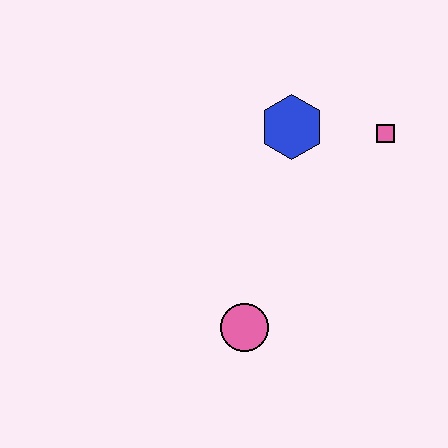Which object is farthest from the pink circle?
The pink square is farthest from the pink circle.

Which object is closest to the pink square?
The blue hexagon is closest to the pink square.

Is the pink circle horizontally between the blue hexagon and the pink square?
No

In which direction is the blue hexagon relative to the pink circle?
The blue hexagon is above the pink circle.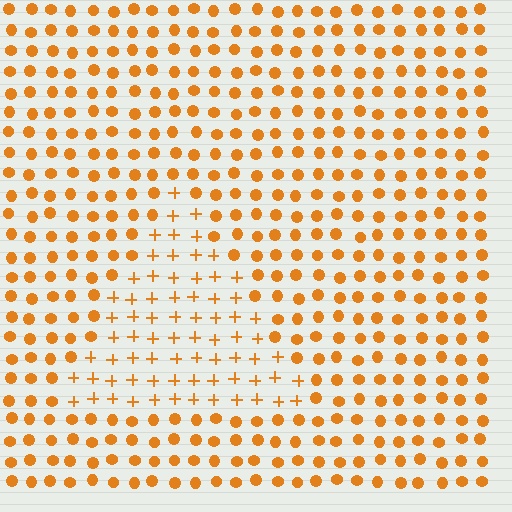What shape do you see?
I see a triangle.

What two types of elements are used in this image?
The image uses plus signs inside the triangle region and circles outside it.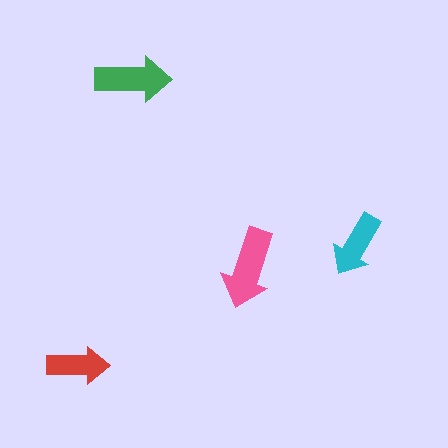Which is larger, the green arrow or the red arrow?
The green one.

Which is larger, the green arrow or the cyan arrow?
The green one.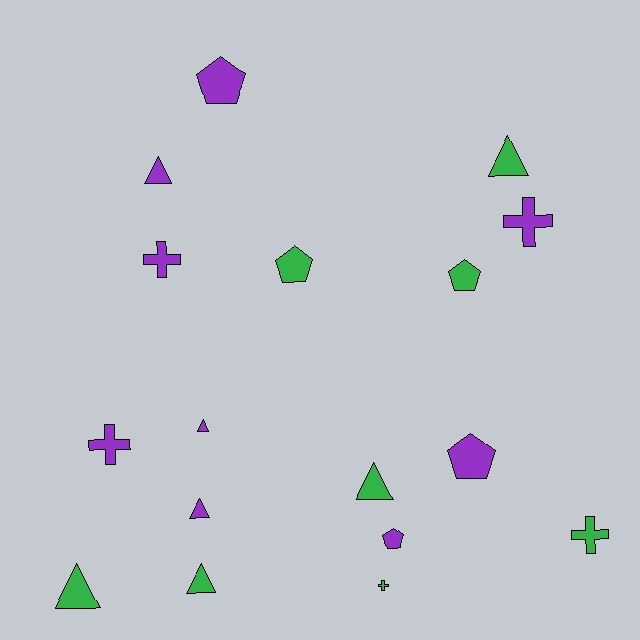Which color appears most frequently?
Purple, with 9 objects.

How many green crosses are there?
There are 2 green crosses.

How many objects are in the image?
There are 17 objects.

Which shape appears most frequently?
Triangle, with 7 objects.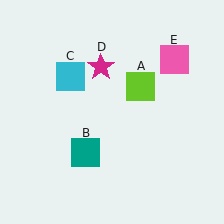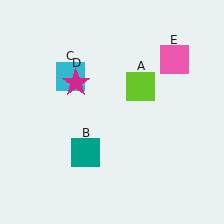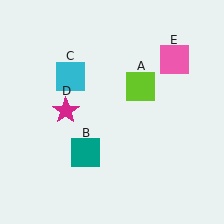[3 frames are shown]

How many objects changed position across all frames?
1 object changed position: magenta star (object D).